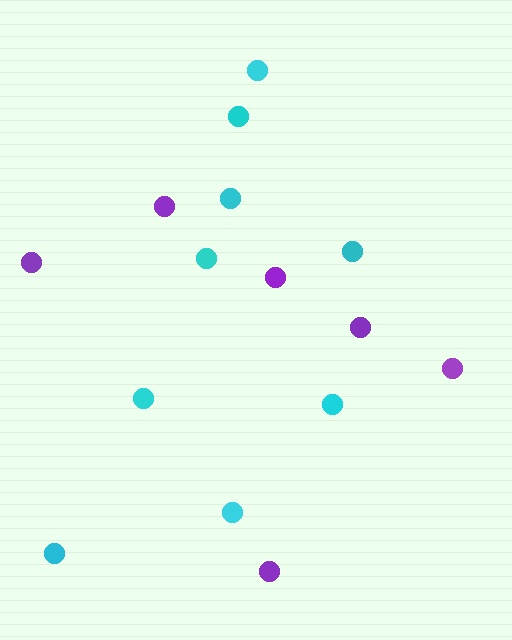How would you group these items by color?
There are 2 groups: one group of cyan circles (9) and one group of purple circles (6).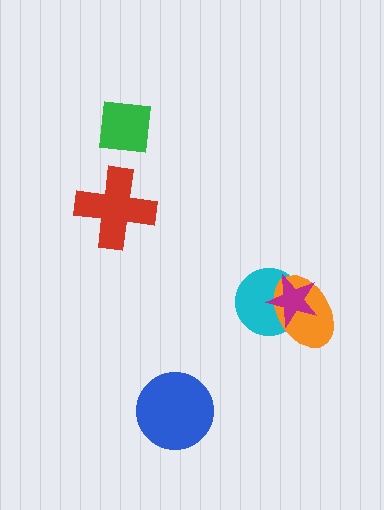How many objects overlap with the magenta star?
2 objects overlap with the magenta star.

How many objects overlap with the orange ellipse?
2 objects overlap with the orange ellipse.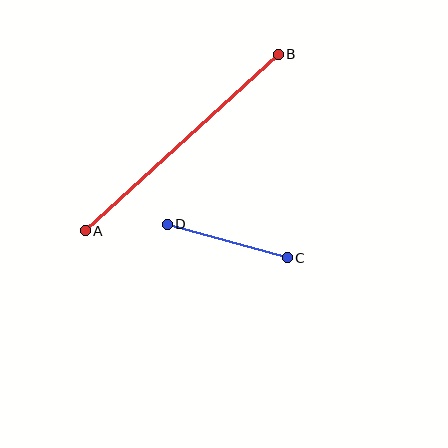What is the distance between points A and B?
The distance is approximately 262 pixels.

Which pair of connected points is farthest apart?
Points A and B are farthest apart.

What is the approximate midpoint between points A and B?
The midpoint is at approximately (182, 143) pixels.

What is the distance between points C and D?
The distance is approximately 125 pixels.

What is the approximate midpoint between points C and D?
The midpoint is at approximately (227, 241) pixels.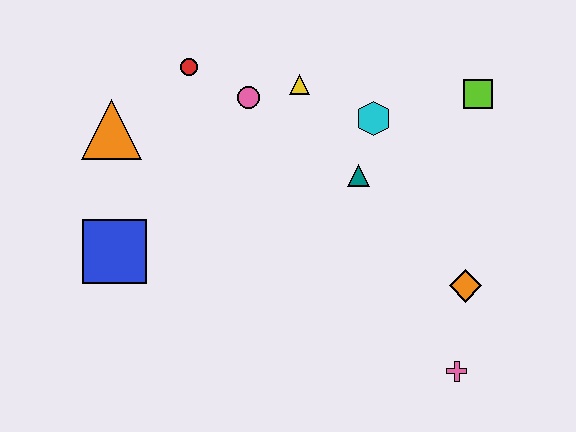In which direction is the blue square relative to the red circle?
The blue square is below the red circle.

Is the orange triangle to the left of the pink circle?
Yes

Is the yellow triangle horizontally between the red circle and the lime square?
Yes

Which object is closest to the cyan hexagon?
The teal triangle is closest to the cyan hexagon.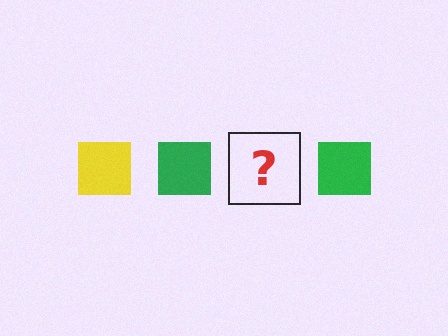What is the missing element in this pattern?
The missing element is a yellow square.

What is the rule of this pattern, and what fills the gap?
The rule is that the pattern cycles through yellow, green squares. The gap should be filled with a yellow square.